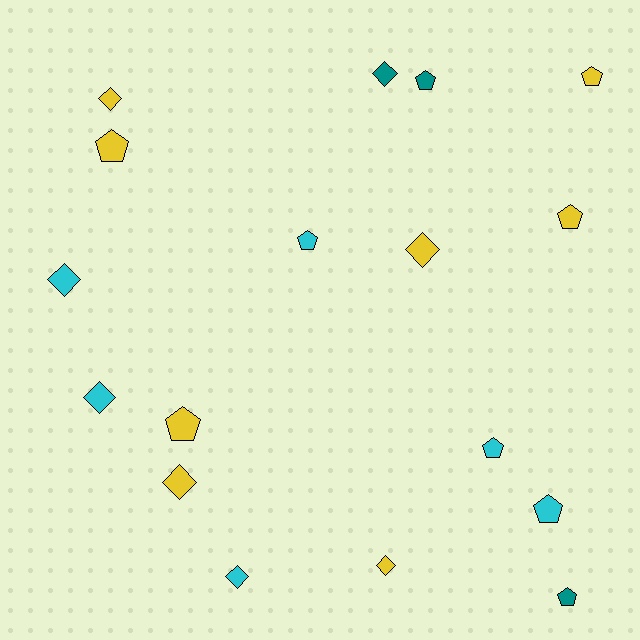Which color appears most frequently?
Yellow, with 8 objects.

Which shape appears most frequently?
Pentagon, with 9 objects.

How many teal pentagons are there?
There are 2 teal pentagons.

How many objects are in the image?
There are 17 objects.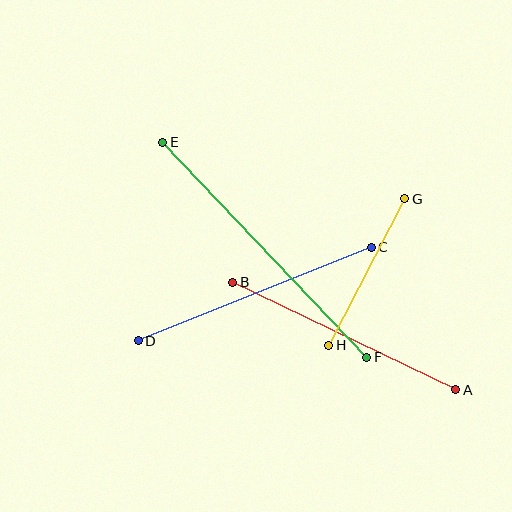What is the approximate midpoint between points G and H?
The midpoint is at approximately (367, 272) pixels.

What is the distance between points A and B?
The distance is approximately 247 pixels.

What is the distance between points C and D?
The distance is approximately 251 pixels.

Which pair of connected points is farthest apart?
Points E and F are farthest apart.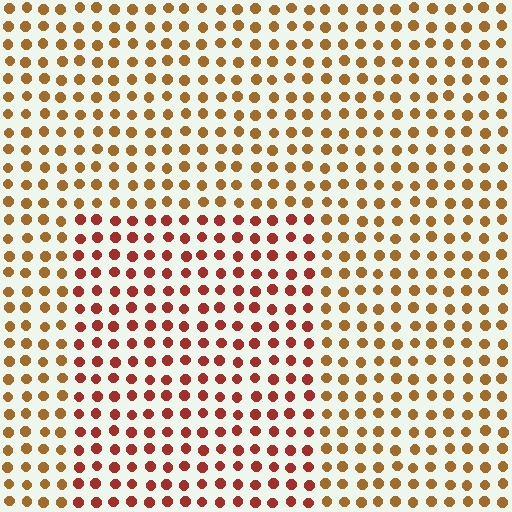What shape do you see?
I see a rectangle.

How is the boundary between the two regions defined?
The boundary is defined purely by a slight shift in hue (about 32 degrees). Spacing, size, and orientation are identical on both sides.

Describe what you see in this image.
The image is filled with small brown elements in a uniform arrangement. A rectangle-shaped region is visible where the elements are tinted to a slightly different hue, forming a subtle color boundary.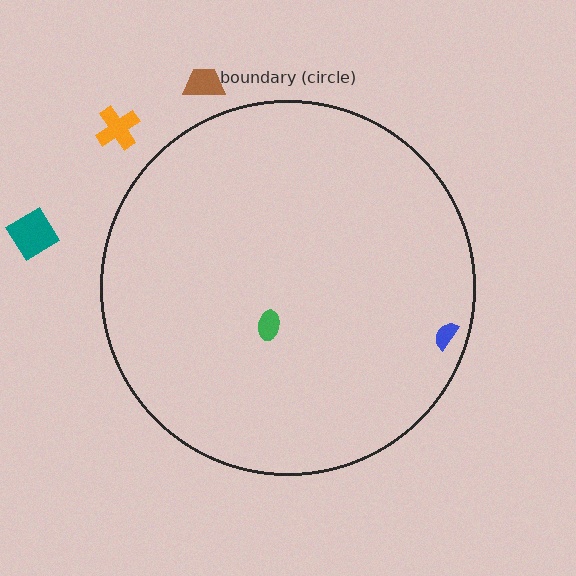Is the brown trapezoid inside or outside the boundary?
Outside.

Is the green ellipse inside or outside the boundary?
Inside.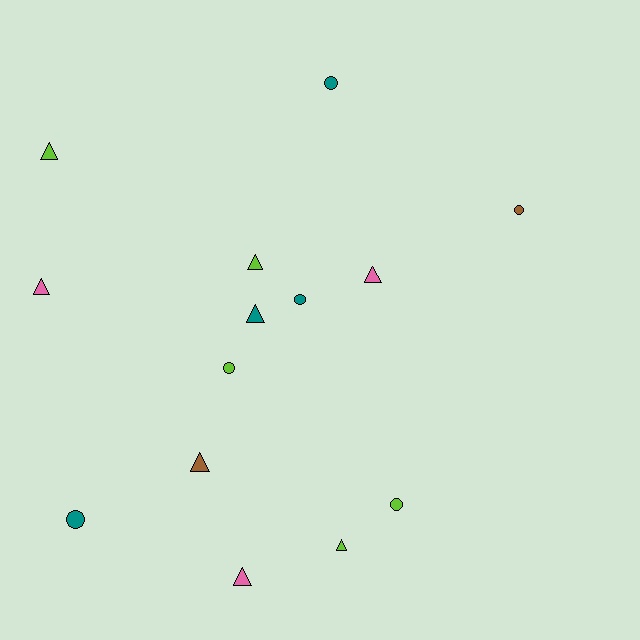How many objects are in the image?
There are 14 objects.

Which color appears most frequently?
Lime, with 5 objects.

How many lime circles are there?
There are 2 lime circles.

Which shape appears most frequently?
Triangle, with 8 objects.